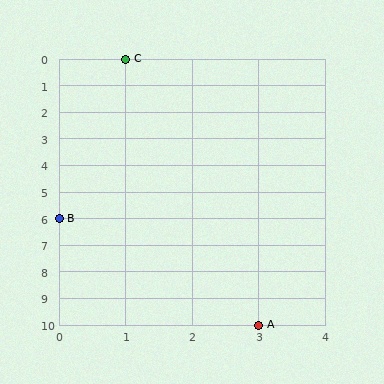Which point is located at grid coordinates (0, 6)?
Point B is at (0, 6).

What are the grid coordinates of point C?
Point C is at grid coordinates (1, 0).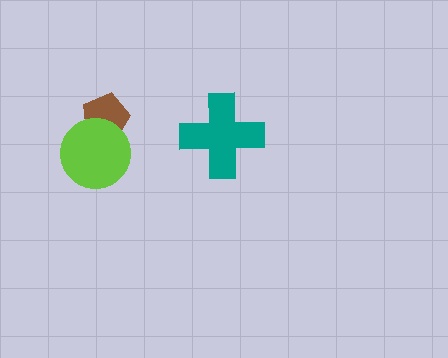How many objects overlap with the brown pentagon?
1 object overlaps with the brown pentagon.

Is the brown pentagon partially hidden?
Yes, it is partially covered by another shape.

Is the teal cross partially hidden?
No, no other shape covers it.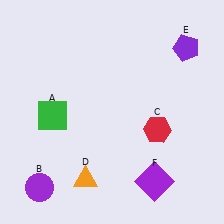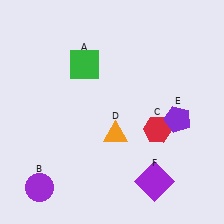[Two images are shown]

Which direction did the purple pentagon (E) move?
The purple pentagon (E) moved down.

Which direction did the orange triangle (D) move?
The orange triangle (D) moved up.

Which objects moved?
The objects that moved are: the green square (A), the orange triangle (D), the purple pentagon (E).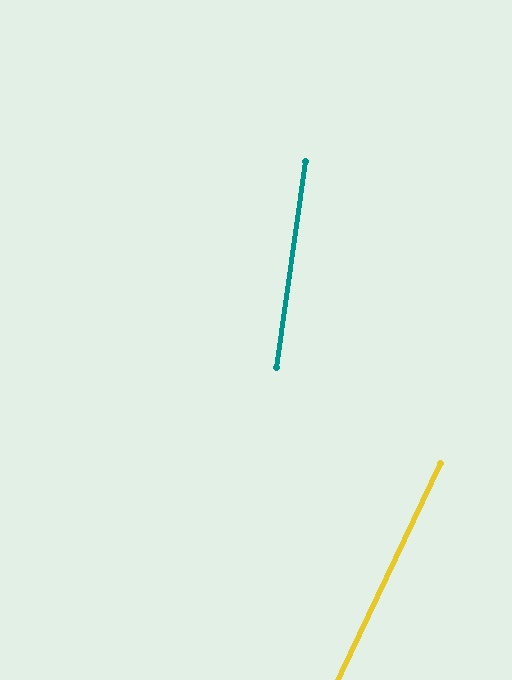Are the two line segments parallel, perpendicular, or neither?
Neither parallel nor perpendicular — they differ by about 17°.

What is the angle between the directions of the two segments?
Approximately 17 degrees.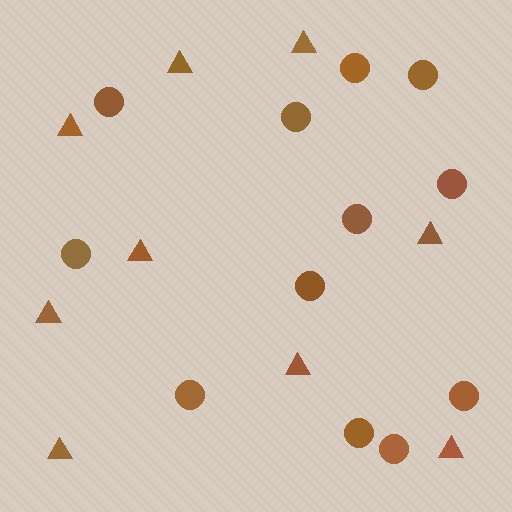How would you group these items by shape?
There are 2 groups: one group of circles (12) and one group of triangles (9).